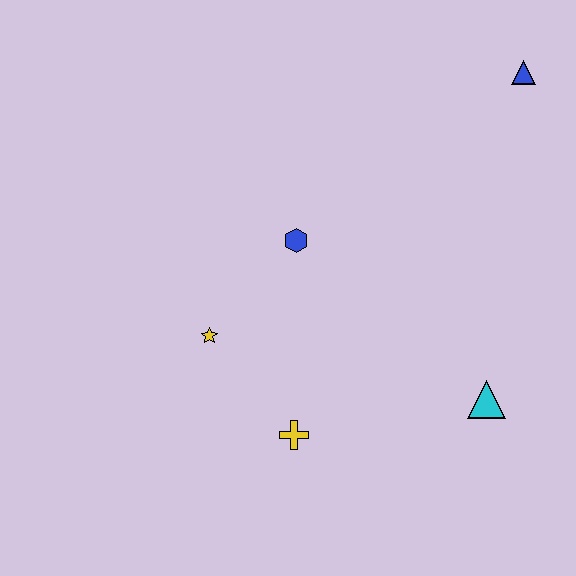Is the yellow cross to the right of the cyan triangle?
No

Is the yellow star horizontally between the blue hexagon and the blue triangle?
No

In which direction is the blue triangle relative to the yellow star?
The blue triangle is to the right of the yellow star.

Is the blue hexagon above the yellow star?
Yes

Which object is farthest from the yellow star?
The blue triangle is farthest from the yellow star.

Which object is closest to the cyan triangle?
The yellow cross is closest to the cyan triangle.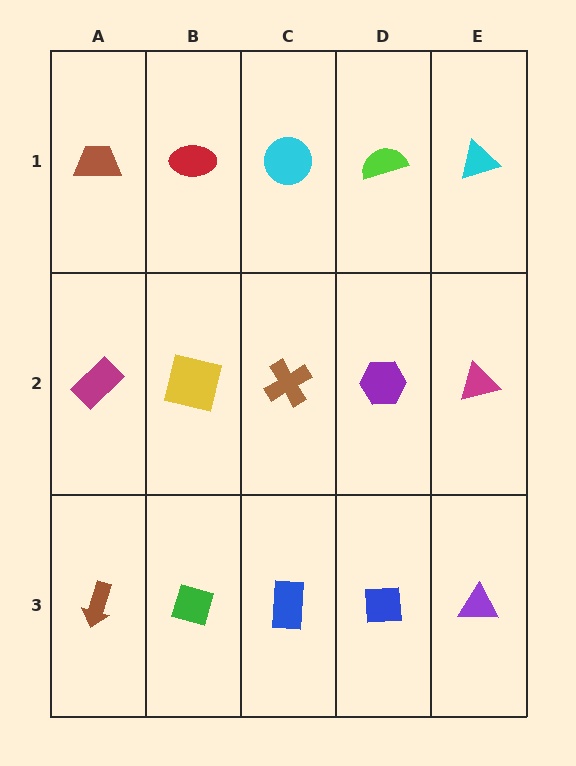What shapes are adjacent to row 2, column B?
A red ellipse (row 1, column B), a green diamond (row 3, column B), a magenta rectangle (row 2, column A), a brown cross (row 2, column C).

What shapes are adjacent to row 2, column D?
A lime semicircle (row 1, column D), a blue square (row 3, column D), a brown cross (row 2, column C), a magenta triangle (row 2, column E).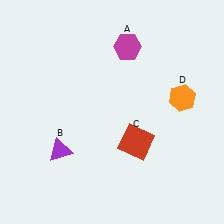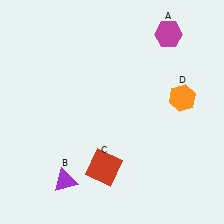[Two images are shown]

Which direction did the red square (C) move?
The red square (C) moved left.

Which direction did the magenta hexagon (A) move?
The magenta hexagon (A) moved right.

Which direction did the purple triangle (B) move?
The purple triangle (B) moved down.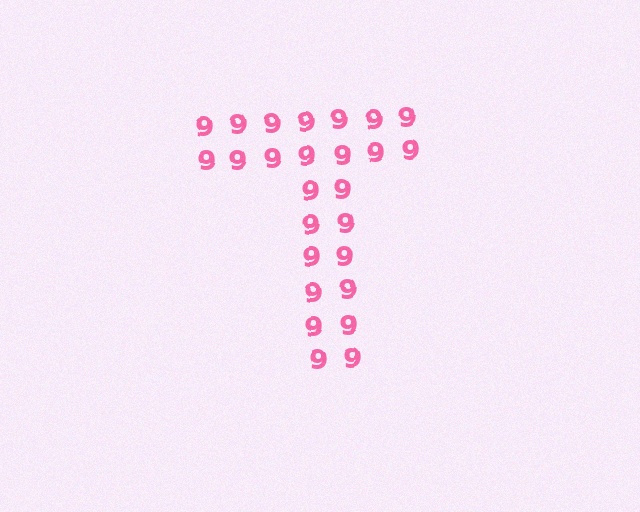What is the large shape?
The large shape is the letter T.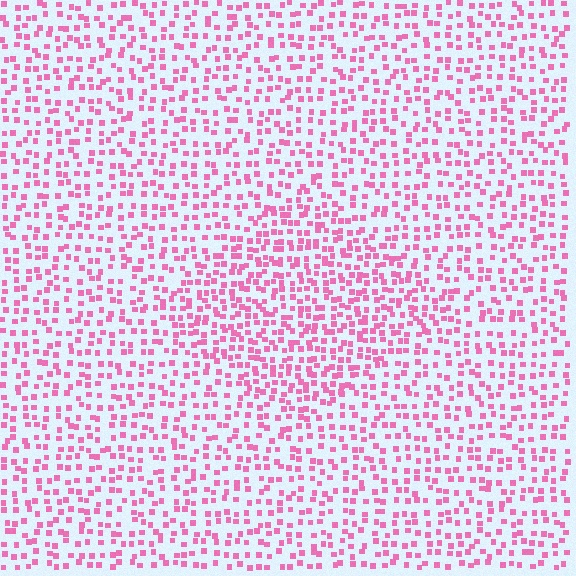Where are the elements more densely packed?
The elements are more densely packed inside the diamond boundary.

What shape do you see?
I see a diamond.